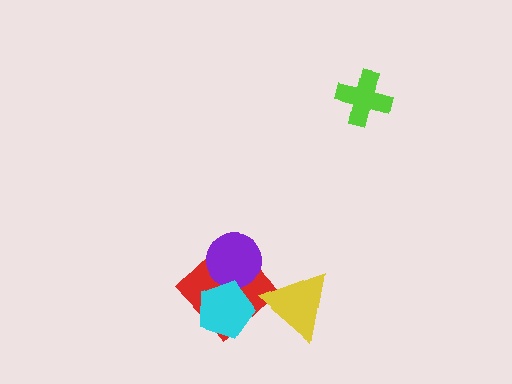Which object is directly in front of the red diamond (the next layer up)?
The purple circle is directly in front of the red diamond.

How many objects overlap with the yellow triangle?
0 objects overlap with the yellow triangle.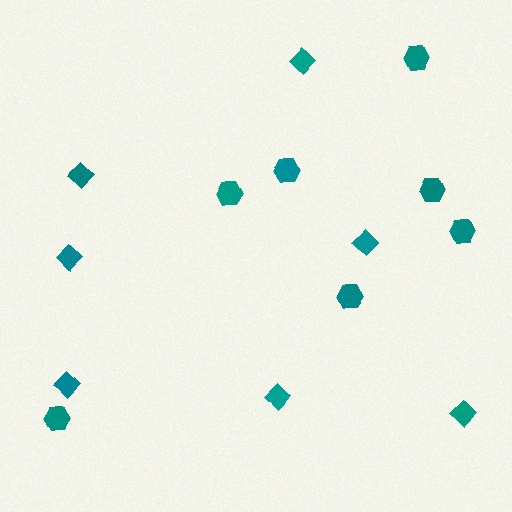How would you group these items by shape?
There are 2 groups: one group of hexagons (7) and one group of diamonds (7).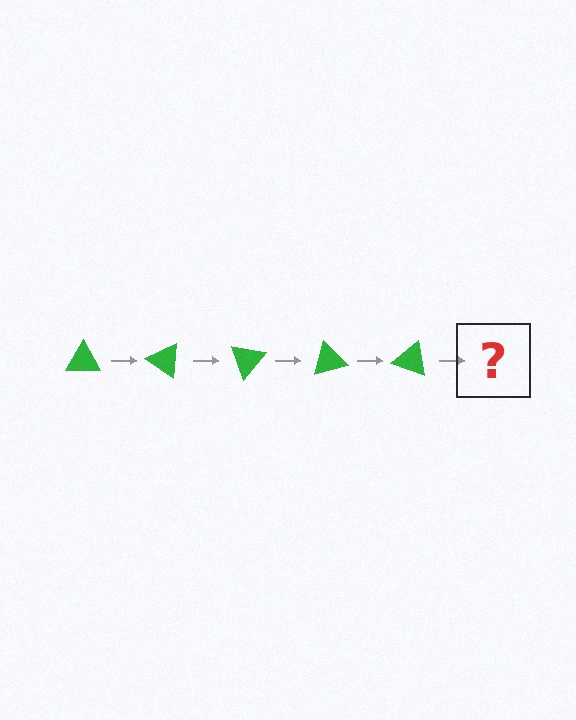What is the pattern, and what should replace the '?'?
The pattern is that the triangle rotates 35 degrees each step. The '?' should be a green triangle rotated 175 degrees.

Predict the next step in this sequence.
The next step is a green triangle rotated 175 degrees.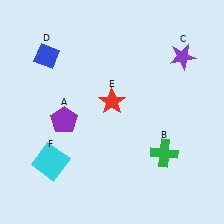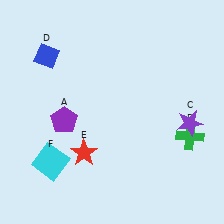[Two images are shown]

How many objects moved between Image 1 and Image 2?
3 objects moved between the two images.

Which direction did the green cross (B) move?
The green cross (B) moved right.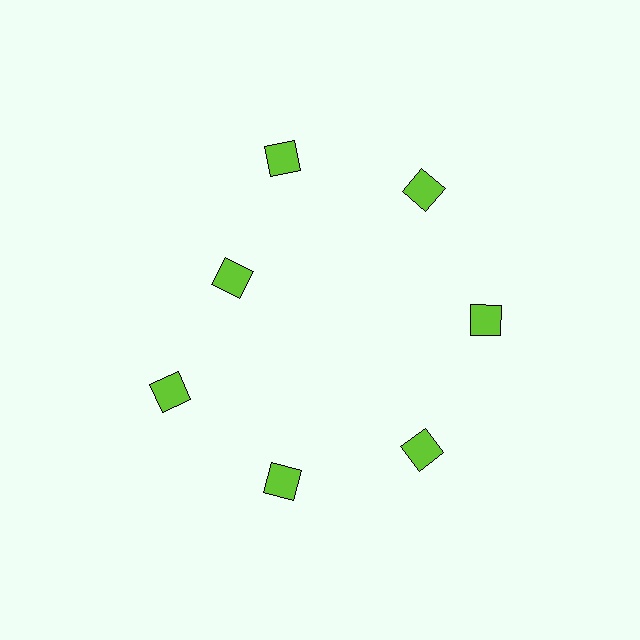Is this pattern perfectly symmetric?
No. The 7 lime diamonds are arranged in a ring, but one element near the 10 o'clock position is pulled inward toward the center, breaking the 7-fold rotational symmetry.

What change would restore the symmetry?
The symmetry would be restored by moving it outward, back onto the ring so that all 7 diamonds sit at equal angles and equal distance from the center.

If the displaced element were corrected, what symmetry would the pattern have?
It would have 7-fold rotational symmetry — the pattern would map onto itself every 51 degrees.